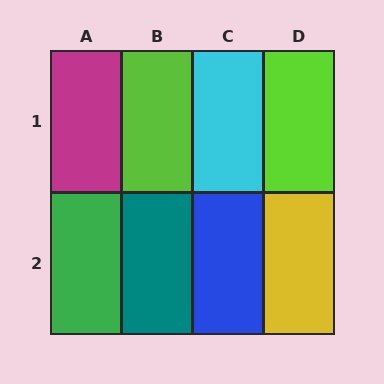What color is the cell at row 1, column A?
Magenta.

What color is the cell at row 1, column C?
Cyan.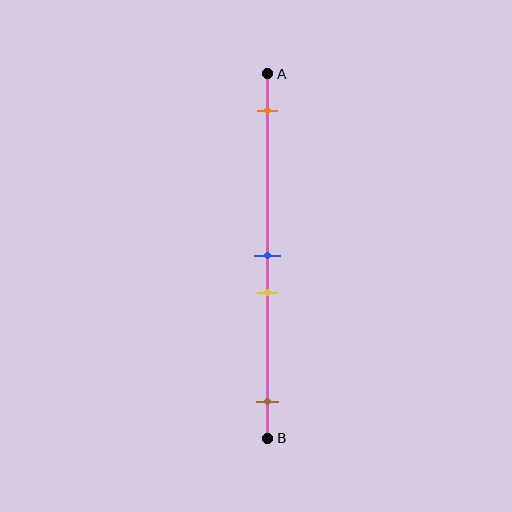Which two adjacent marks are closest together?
The blue and yellow marks are the closest adjacent pair.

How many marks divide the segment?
There are 4 marks dividing the segment.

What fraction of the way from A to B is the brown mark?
The brown mark is approximately 90% (0.9) of the way from A to B.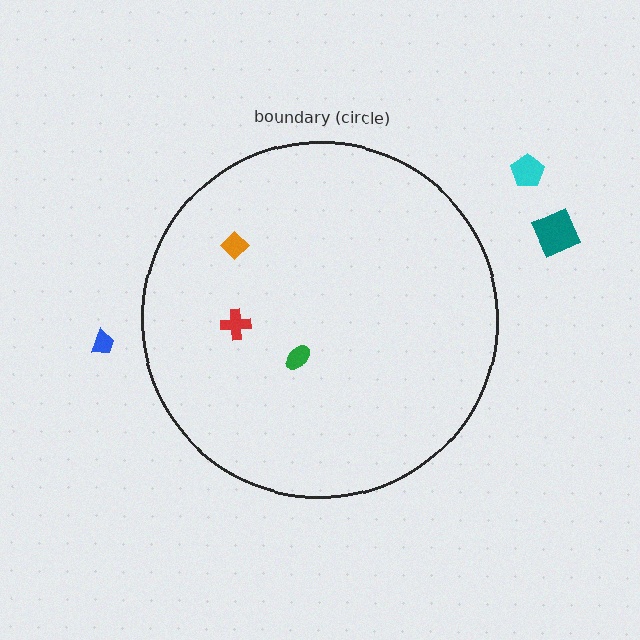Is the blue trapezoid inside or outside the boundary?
Outside.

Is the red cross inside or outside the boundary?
Inside.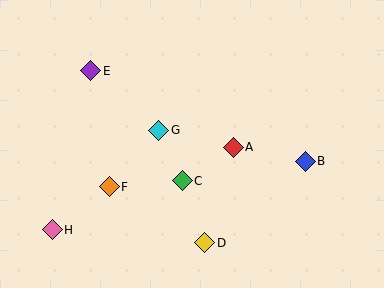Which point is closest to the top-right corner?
Point B is closest to the top-right corner.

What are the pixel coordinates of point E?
Point E is at (91, 71).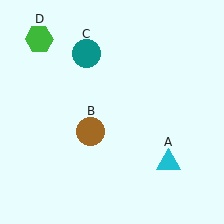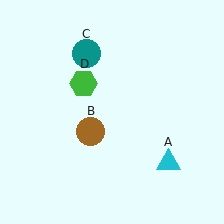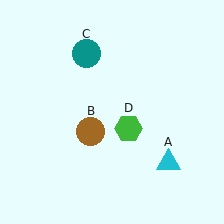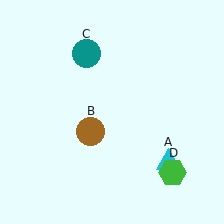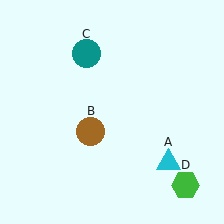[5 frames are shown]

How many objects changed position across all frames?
1 object changed position: green hexagon (object D).